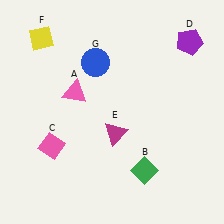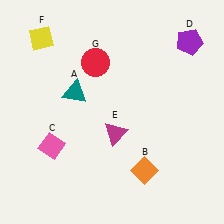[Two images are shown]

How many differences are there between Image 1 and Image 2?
There are 3 differences between the two images.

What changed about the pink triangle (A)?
In Image 1, A is pink. In Image 2, it changed to teal.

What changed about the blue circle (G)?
In Image 1, G is blue. In Image 2, it changed to red.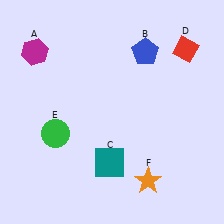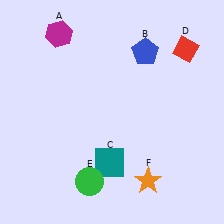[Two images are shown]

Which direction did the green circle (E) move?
The green circle (E) moved down.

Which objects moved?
The objects that moved are: the magenta hexagon (A), the green circle (E).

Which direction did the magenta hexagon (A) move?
The magenta hexagon (A) moved right.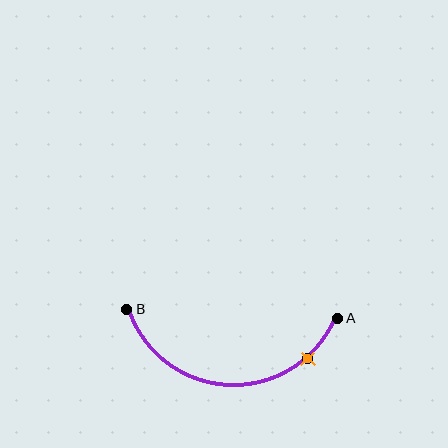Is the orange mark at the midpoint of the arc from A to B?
No. The orange mark lies on the arc but is closer to endpoint A. The arc midpoint would be at the point on the curve equidistant along the arc from both A and B.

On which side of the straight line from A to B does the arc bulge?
The arc bulges below the straight line connecting A and B.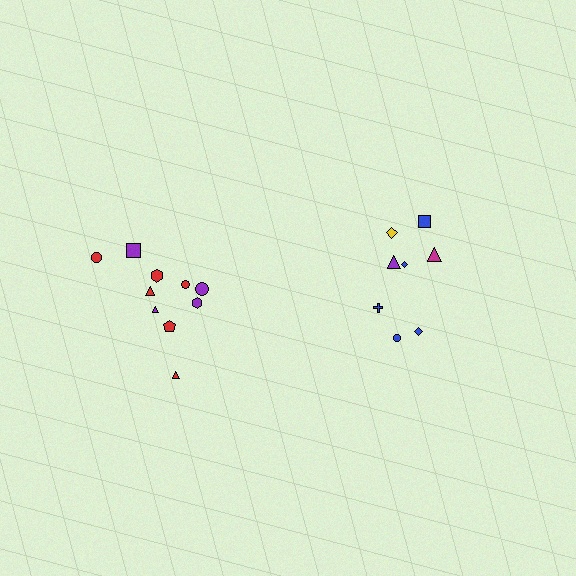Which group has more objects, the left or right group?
The left group.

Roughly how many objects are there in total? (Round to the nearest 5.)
Roughly 20 objects in total.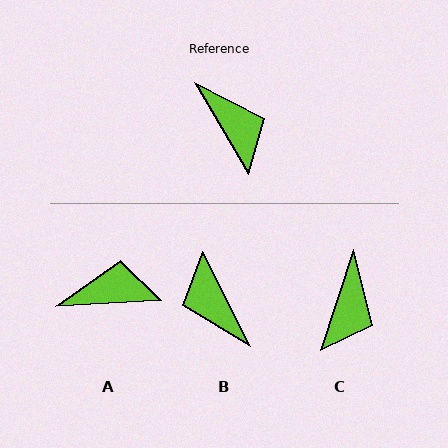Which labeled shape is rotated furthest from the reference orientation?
B, about 176 degrees away.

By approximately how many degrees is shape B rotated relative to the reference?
Approximately 176 degrees counter-clockwise.